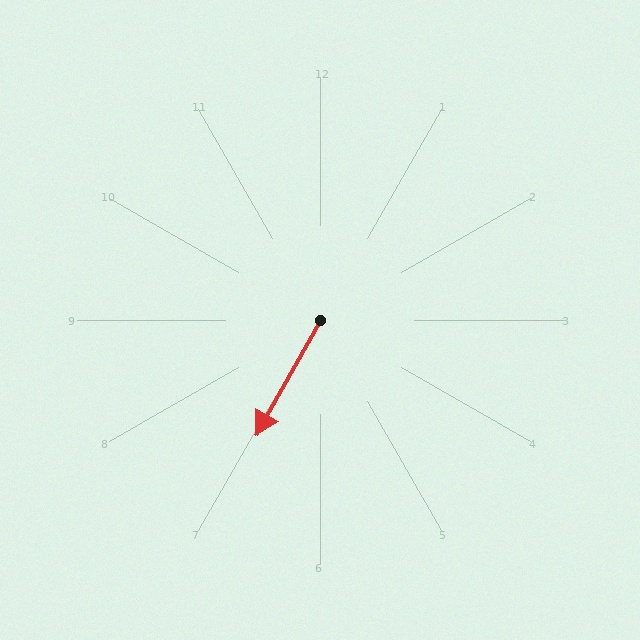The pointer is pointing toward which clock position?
Roughly 7 o'clock.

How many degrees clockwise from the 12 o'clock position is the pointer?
Approximately 209 degrees.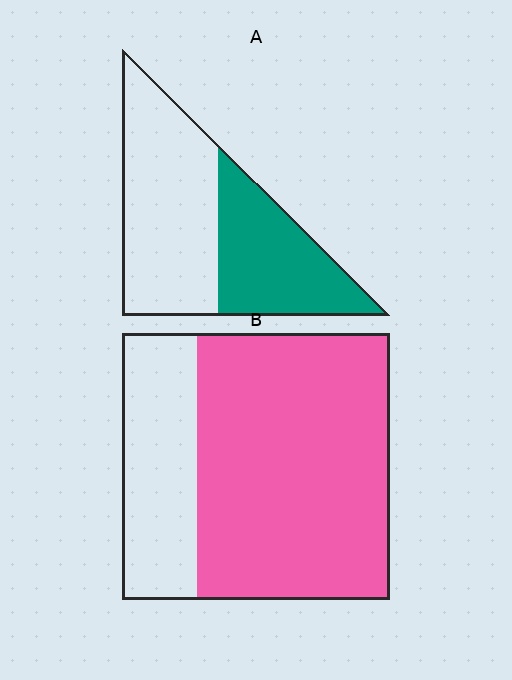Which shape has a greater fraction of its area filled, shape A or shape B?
Shape B.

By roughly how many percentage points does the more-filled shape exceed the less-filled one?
By roughly 30 percentage points (B over A).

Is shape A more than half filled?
No.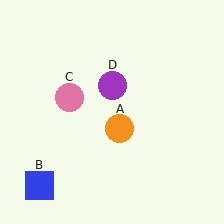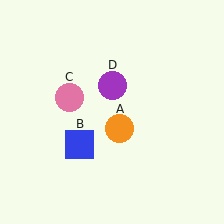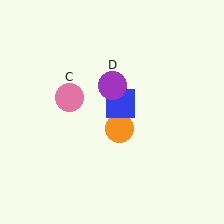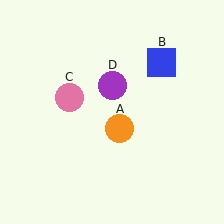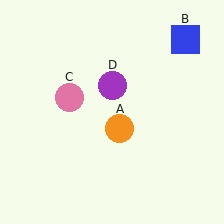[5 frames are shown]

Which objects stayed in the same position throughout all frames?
Orange circle (object A) and pink circle (object C) and purple circle (object D) remained stationary.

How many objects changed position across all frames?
1 object changed position: blue square (object B).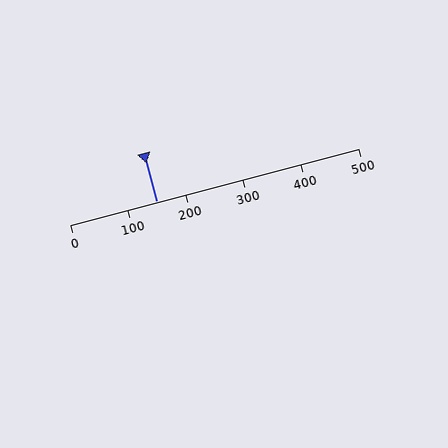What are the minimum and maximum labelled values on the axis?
The axis runs from 0 to 500.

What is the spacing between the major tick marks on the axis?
The major ticks are spaced 100 apart.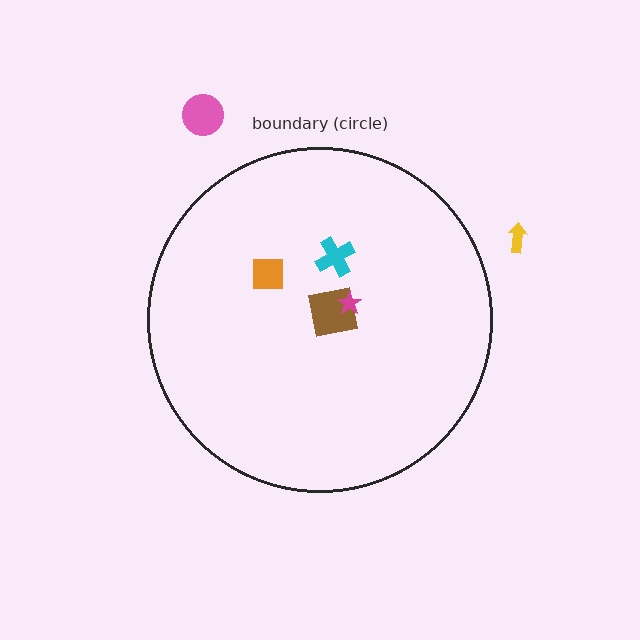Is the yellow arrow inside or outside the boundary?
Outside.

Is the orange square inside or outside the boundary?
Inside.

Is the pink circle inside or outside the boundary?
Outside.